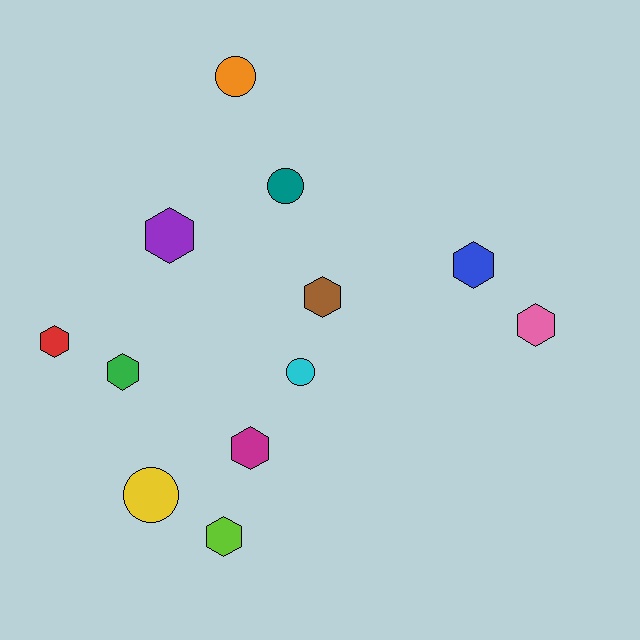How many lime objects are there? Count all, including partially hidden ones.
There is 1 lime object.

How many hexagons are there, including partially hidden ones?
There are 8 hexagons.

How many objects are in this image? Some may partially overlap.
There are 12 objects.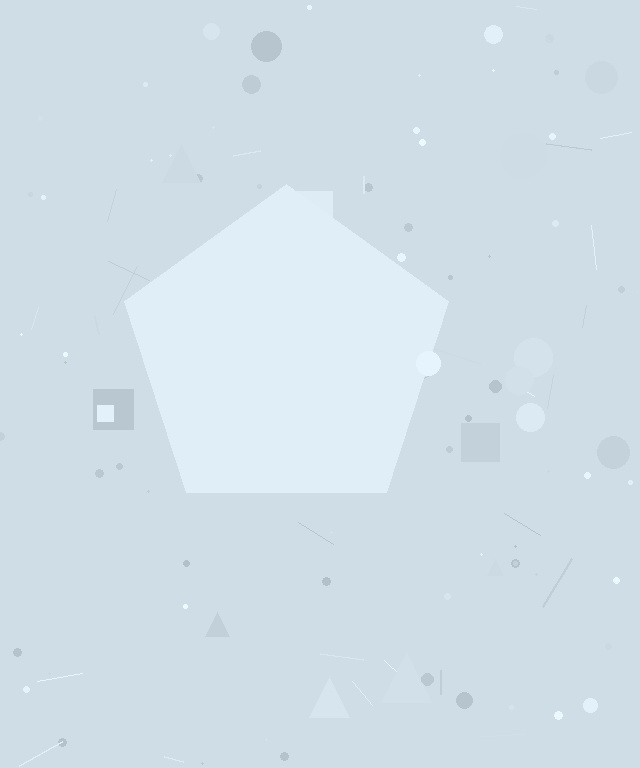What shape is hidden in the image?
A pentagon is hidden in the image.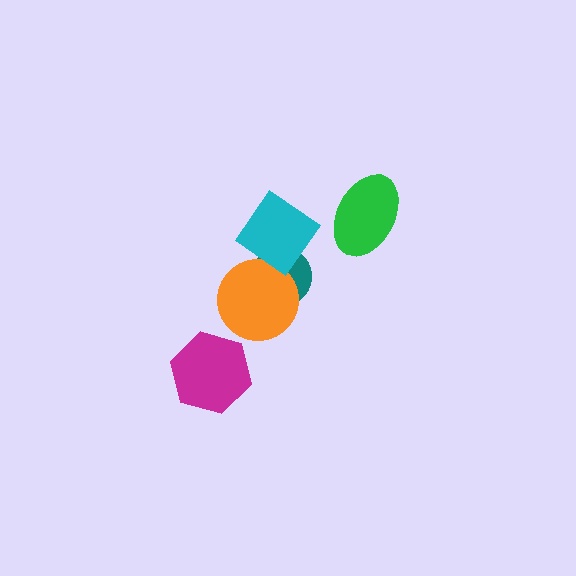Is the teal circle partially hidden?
Yes, it is partially covered by another shape.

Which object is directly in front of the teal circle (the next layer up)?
The orange circle is directly in front of the teal circle.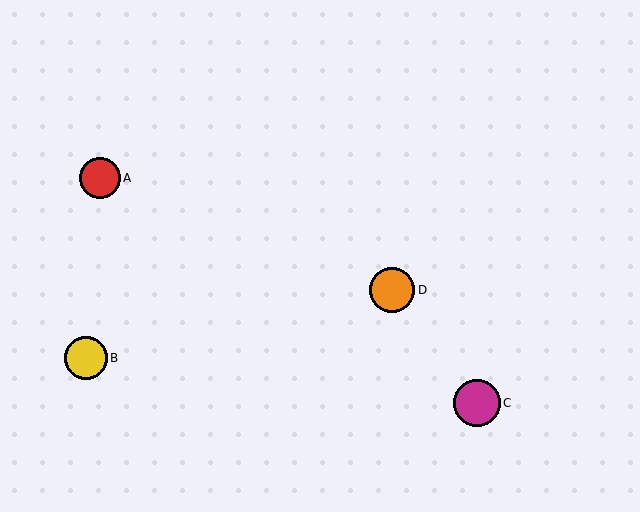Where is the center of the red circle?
The center of the red circle is at (100, 178).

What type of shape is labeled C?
Shape C is a magenta circle.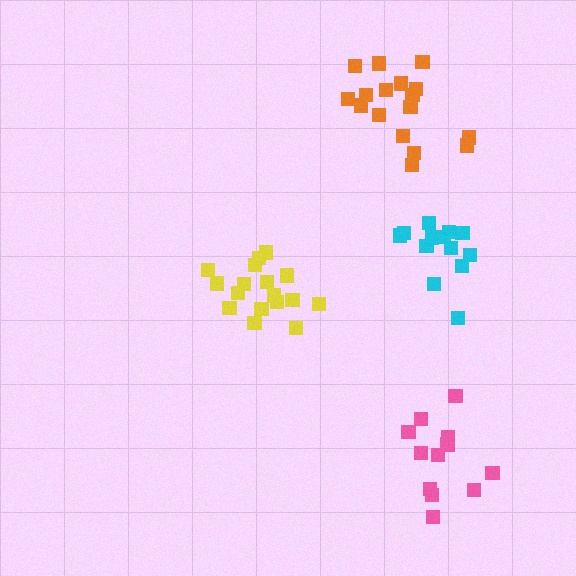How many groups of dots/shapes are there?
There are 4 groups.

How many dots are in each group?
Group 1: 13 dots, Group 2: 17 dots, Group 3: 12 dots, Group 4: 17 dots (59 total).